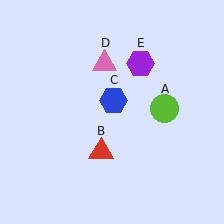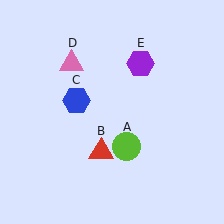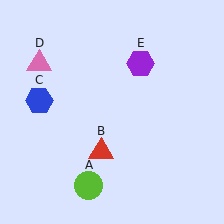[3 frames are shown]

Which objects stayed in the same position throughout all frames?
Red triangle (object B) and purple hexagon (object E) remained stationary.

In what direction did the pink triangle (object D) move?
The pink triangle (object D) moved left.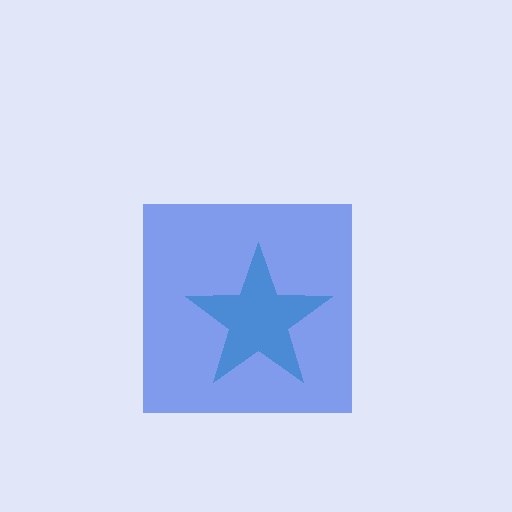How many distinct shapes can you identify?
There are 2 distinct shapes: a teal star, a blue square.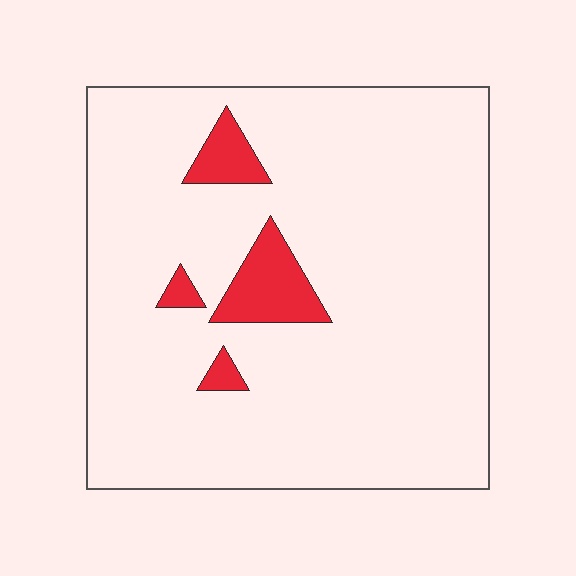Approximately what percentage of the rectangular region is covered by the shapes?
Approximately 10%.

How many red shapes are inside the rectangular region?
4.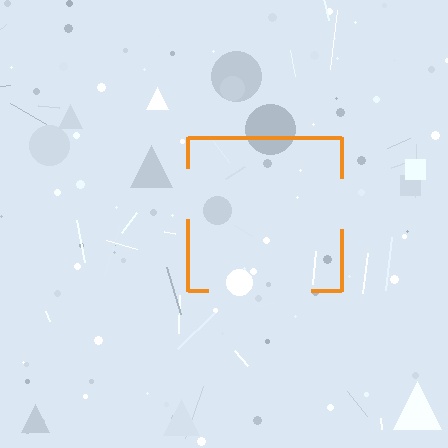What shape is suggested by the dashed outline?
The dashed outline suggests a square.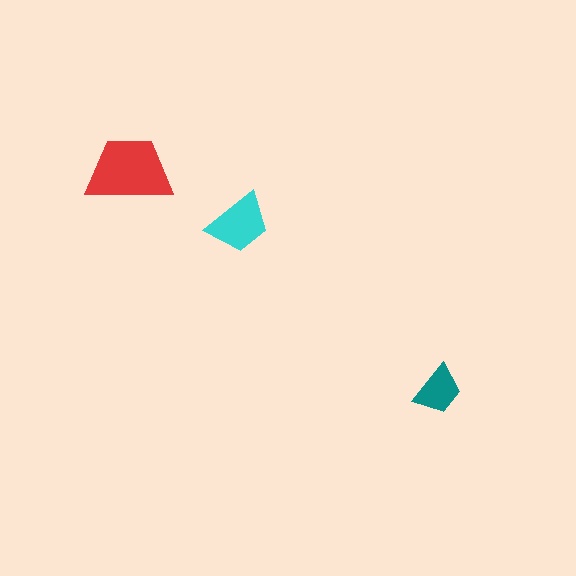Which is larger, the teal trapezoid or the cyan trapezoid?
The cyan one.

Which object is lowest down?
The teal trapezoid is bottommost.